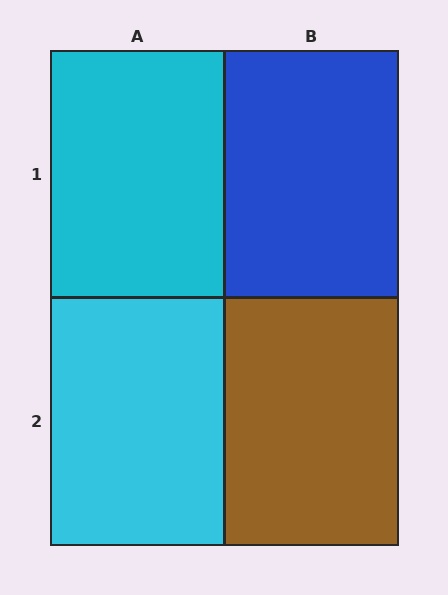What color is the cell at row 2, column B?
Brown.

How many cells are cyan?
2 cells are cyan.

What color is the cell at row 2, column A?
Cyan.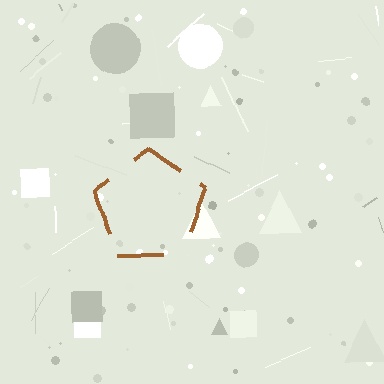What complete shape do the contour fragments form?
The contour fragments form a pentagon.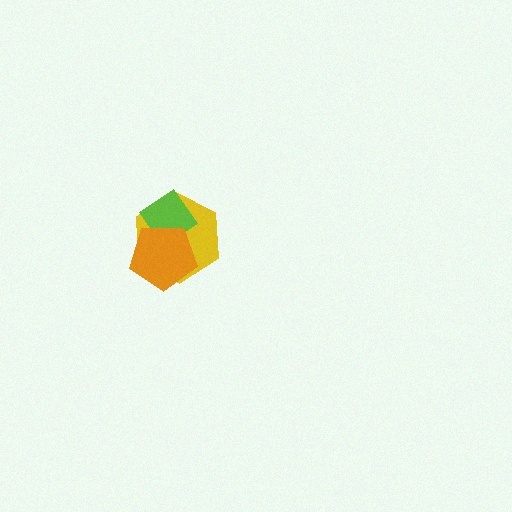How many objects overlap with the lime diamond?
2 objects overlap with the lime diamond.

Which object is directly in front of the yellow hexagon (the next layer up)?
The lime diamond is directly in front of the yellow hexagon.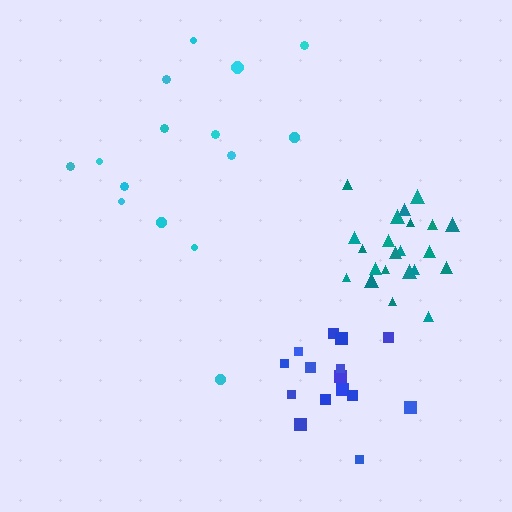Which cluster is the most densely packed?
Teal.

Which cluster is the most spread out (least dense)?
Cyan.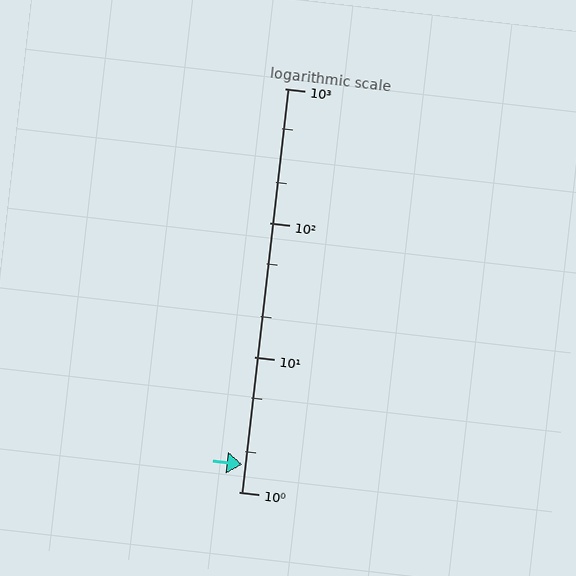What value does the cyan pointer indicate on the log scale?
The pointer indicates approximately 1.6.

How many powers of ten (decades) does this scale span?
The scale spans 3 decades, from 1 to 1000.